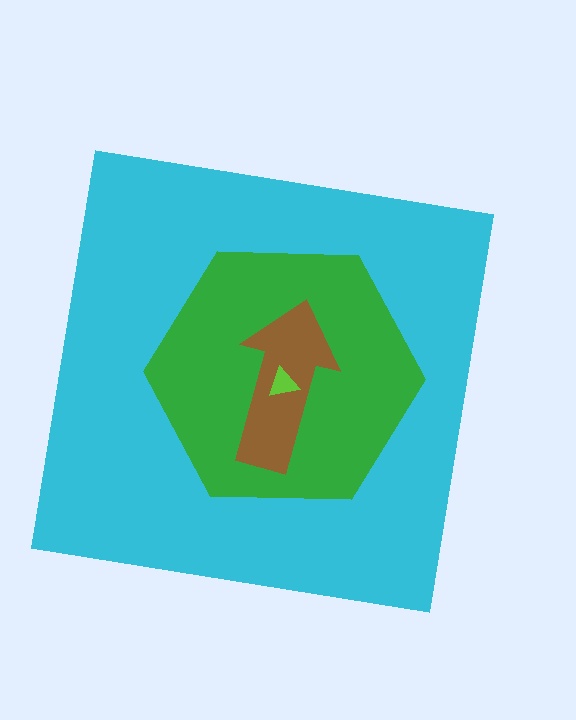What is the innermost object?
The lime triangle.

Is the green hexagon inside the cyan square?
Yes.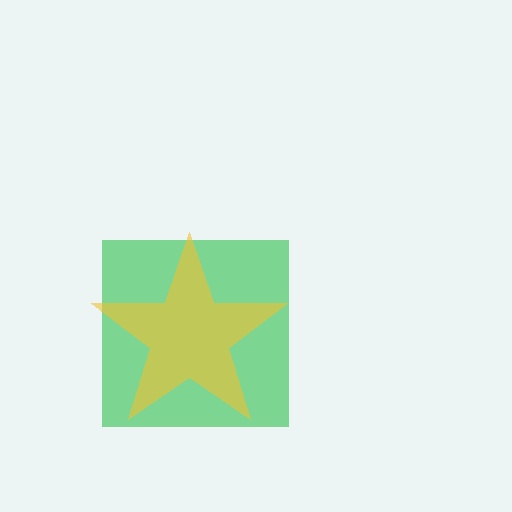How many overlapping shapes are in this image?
There are 2 overlapping shapes in the image.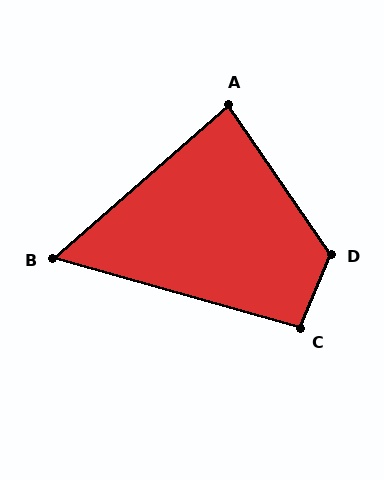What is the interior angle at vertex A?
Approximately 83 degrees (acute).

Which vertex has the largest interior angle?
D, at approximately 123 degrees.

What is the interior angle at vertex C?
Approximately 97 degrees (obtuse).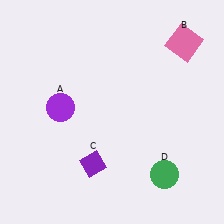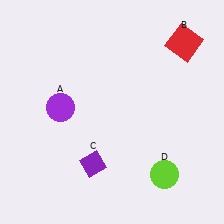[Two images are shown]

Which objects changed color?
B changed from pink to red. D changed from green to lime.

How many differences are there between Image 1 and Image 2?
There are 2 differences between the two images.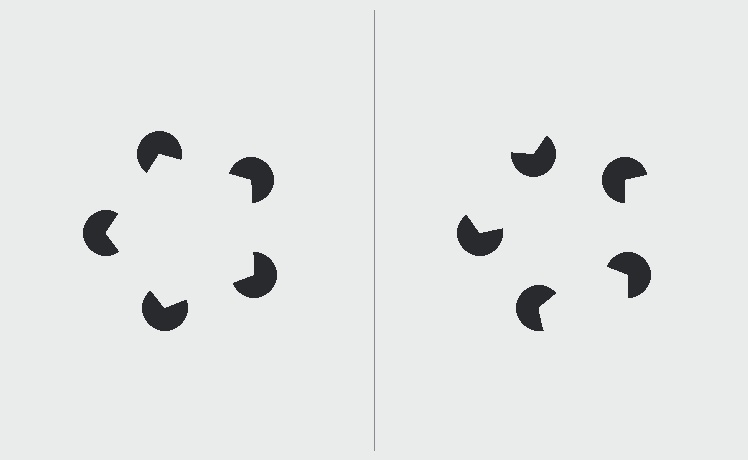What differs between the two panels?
The pac-man discs are positioned identically on both sides; only the wedge orientations differ. On the left they align to a pentagon; on the right they are misaligned.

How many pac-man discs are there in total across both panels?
10 — 5 on each side.